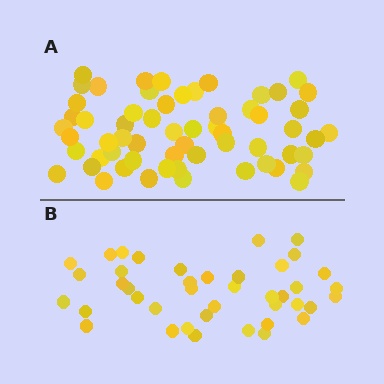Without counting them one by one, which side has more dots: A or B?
Region A (the top region) has more dots.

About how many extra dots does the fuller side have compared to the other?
Region A has approximately 20 more dots than region B.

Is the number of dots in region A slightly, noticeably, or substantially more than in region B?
Region A has substantially more. The ratio is roughly 1.5 to 1.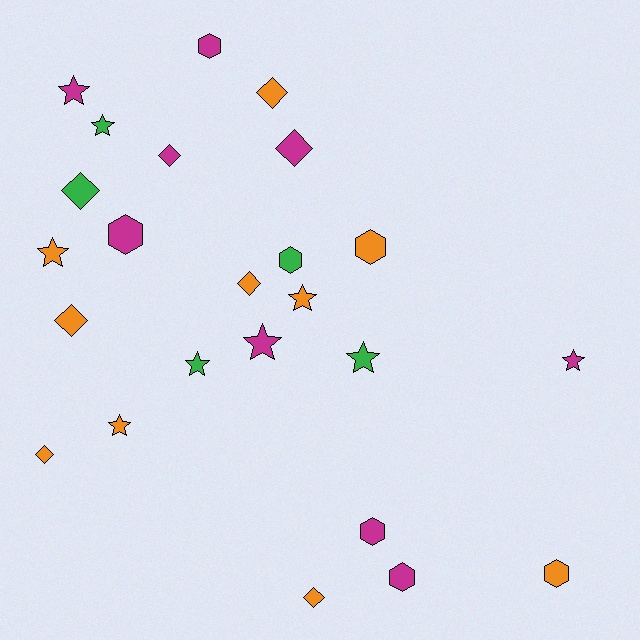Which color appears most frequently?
Orange, with 10 objects.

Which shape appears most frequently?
Star, with 9 objects.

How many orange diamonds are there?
There are 5 orange diamonds.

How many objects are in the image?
There are 24 objects.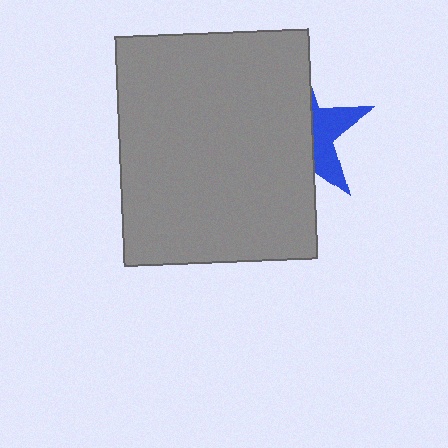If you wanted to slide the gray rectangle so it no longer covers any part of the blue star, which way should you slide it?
Slide it left — that is the most direct way to separate the two shapes.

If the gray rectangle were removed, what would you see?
You would see the complete blue star.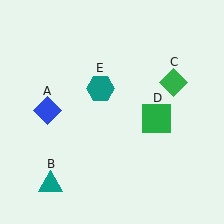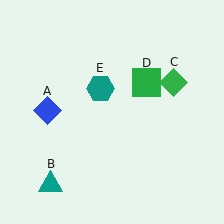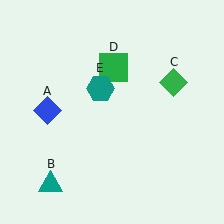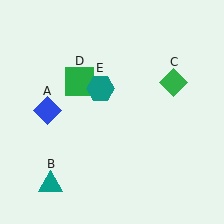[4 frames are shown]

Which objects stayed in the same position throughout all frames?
Blue diamond (object A) and teal triangle (object B) and green diamond (object C) and teal hexagon (object E) remained stationary.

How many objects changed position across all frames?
1 object changed position: green square (object D).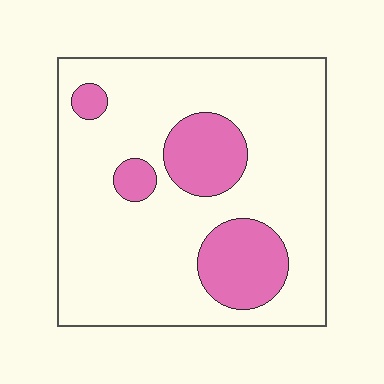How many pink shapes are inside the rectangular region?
4.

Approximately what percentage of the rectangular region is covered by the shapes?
Approximately 20%.